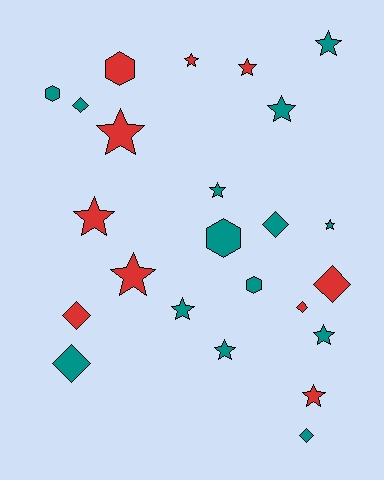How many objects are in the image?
There are 24 objects.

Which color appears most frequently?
Teal, with 14 objects.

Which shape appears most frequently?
Star, with 13 objects.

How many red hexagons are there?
There is 1 red hexagon.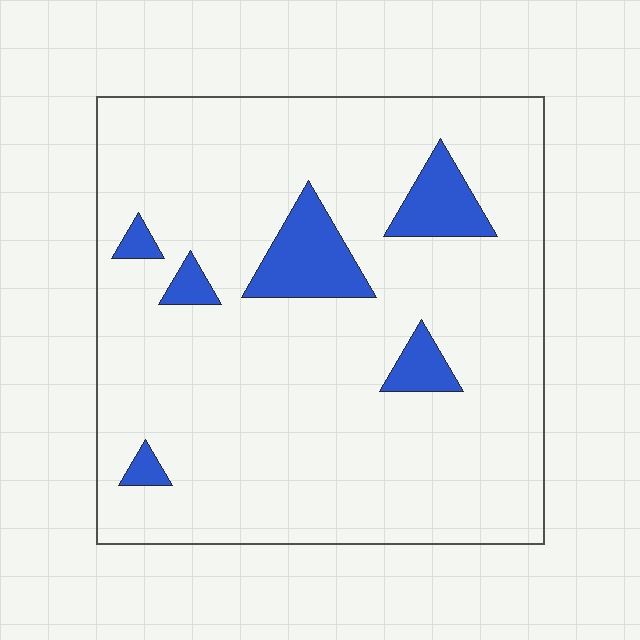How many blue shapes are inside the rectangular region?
6.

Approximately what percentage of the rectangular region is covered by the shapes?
Approximately 10%.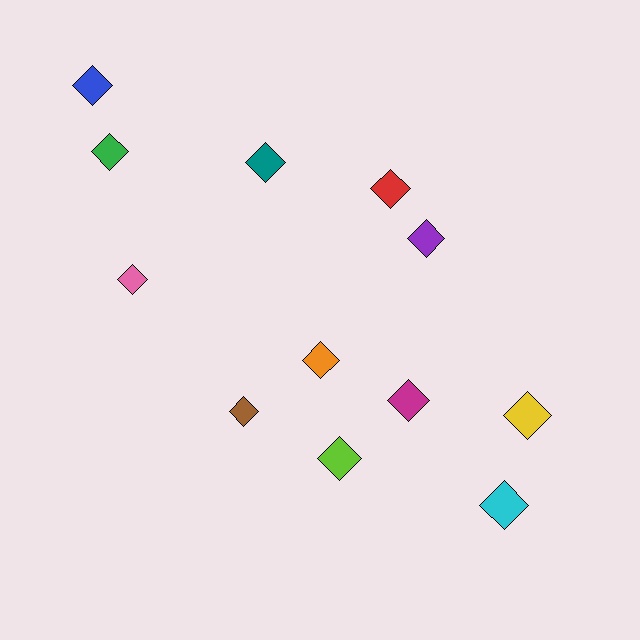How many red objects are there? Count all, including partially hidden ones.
There is 1 red object.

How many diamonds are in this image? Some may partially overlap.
There are 12 diamonds.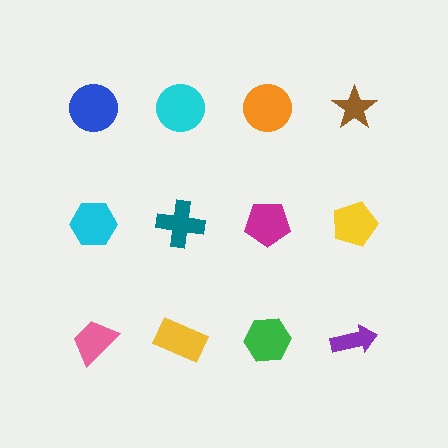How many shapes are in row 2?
4 shapes.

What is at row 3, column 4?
A purple arrow.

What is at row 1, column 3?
An orange circle.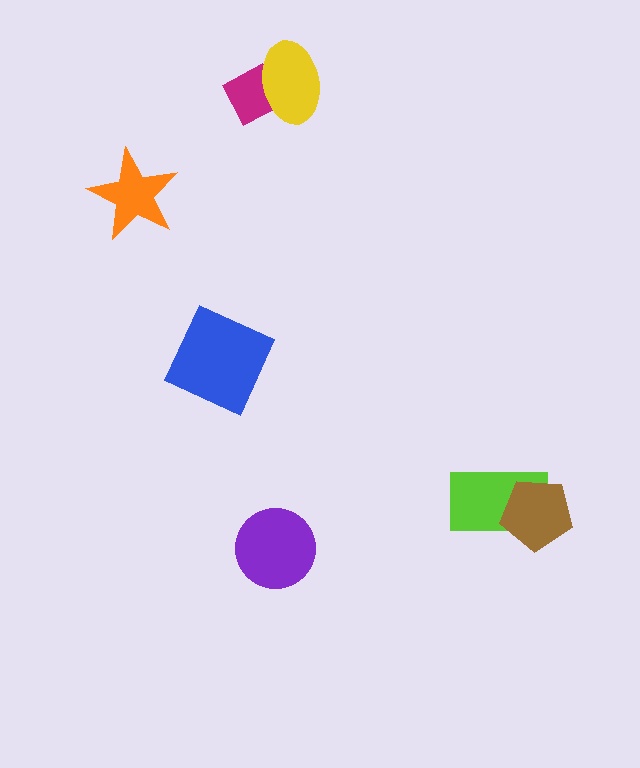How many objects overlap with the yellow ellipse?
1 object overlaps with the yellow ellipse.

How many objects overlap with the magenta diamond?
1 object overlaps with the magenta diamond.